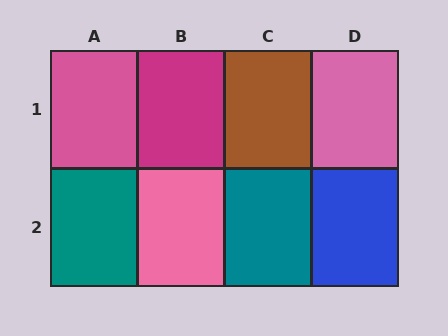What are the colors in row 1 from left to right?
Pink, magenta, brown, pink.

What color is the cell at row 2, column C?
Teal.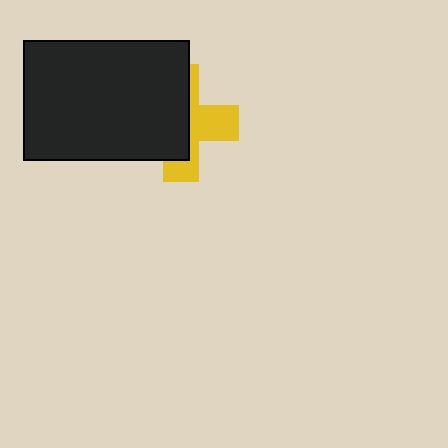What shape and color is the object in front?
The object in front is a black rectangle.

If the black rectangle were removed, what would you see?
You would see the complete yellow cross.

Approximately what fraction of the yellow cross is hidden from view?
Roughly 56% of the yellow cross is hidden behind the black rectangle.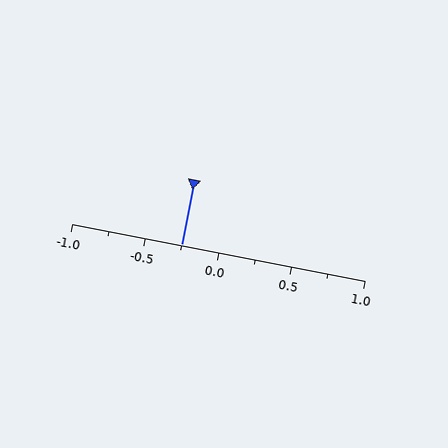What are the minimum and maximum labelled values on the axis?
The axis runs from -1.0 to 1.0.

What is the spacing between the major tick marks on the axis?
The major ticks are spaced 0.5 apart.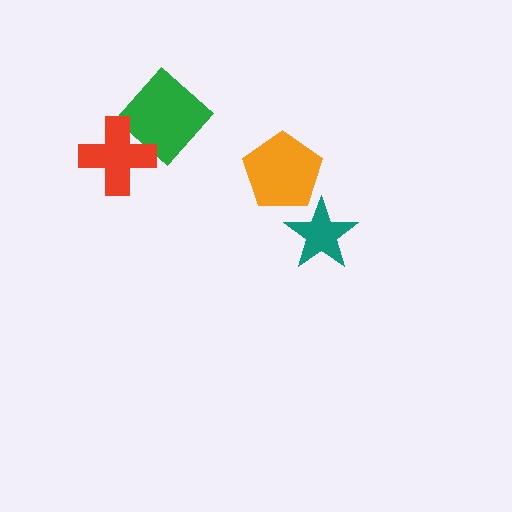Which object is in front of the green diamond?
The red cross is in front of the green diamond.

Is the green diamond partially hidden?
Yes, it is partially covered by another shape.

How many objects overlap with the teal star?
0 objects overlap with the teal star.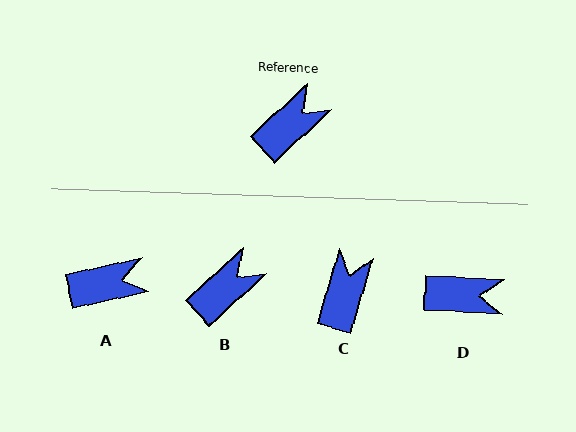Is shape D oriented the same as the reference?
No, it is off by about 46 degrees.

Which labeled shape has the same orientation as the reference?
B.